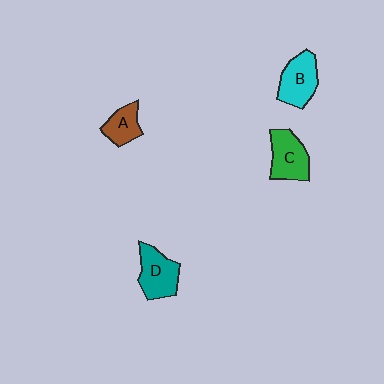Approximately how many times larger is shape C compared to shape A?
Approximately 1.5 times.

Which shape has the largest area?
Shape D (teal).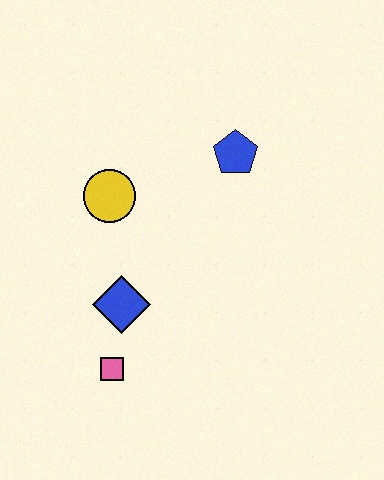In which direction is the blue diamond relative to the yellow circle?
The blue diamond is below the yellow circle.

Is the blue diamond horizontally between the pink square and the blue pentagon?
Yes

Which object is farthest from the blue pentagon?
The pink square is farthest from the blue pentagon.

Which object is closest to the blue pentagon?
The yellow circle is closest to the blue pentagon.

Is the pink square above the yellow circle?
No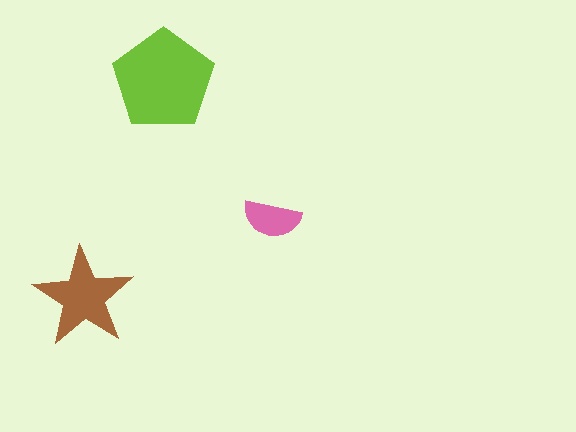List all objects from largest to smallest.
The lime pentagon, the brown star, the pink semicircle.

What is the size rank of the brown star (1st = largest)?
2nd.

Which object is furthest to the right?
The pink semicircle is rightmost.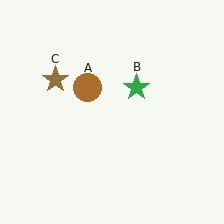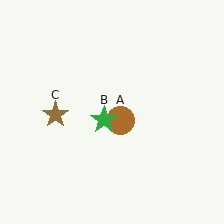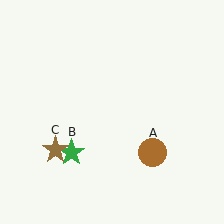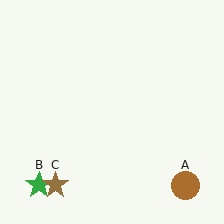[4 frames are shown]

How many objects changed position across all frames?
3 objects changed position: brown circle (object A), green star (object B), brown star (object C).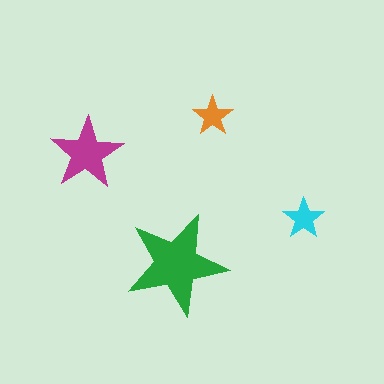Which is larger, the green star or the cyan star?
The green one.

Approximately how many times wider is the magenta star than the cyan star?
About 2 times wider.